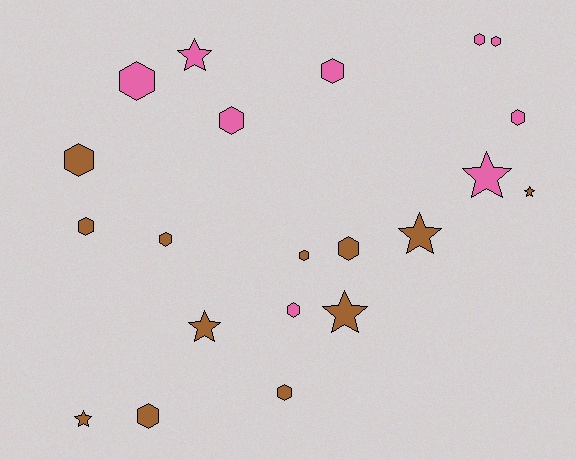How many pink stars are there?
There are 2 pink stars.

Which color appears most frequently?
Brown, with 12 objects.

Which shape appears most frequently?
Hexagon, with 14 objects.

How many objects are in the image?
There are 21 objects.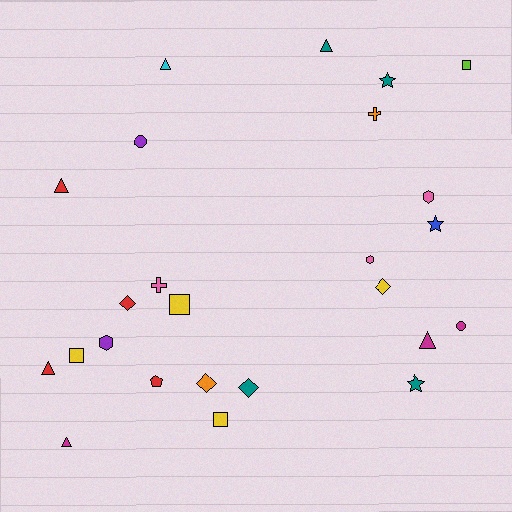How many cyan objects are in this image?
There is 1 cyan object.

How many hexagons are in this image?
There are 3 hexagons.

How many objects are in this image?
There are 25 objects.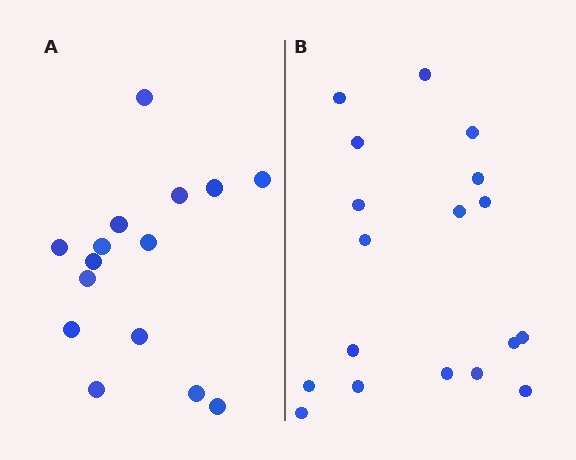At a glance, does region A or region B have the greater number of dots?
Region B (the right region) has more dots.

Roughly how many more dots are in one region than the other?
Region B has just a few more — roughly 2 or 3 more dots than region A.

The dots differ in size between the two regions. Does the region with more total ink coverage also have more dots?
No. Region A has more total ink coverage because its dots are larger, but region B actually contains more individual dots. Total area can be misleading — the number of items is what matters here.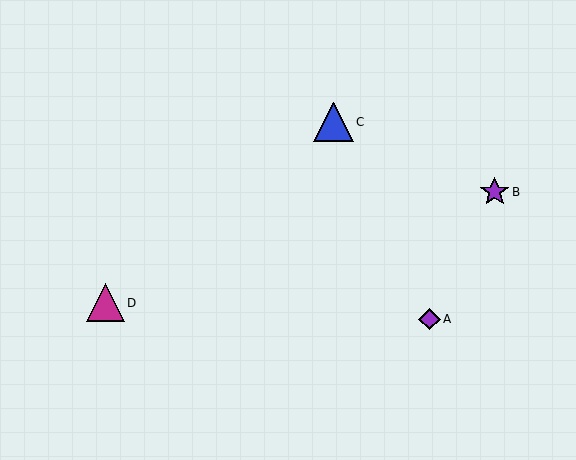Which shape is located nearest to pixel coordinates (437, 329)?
The purple diamond (labeled A) at (429, 319) is nearest to that location.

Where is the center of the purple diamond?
The center of the purple diamond is at (429, 319).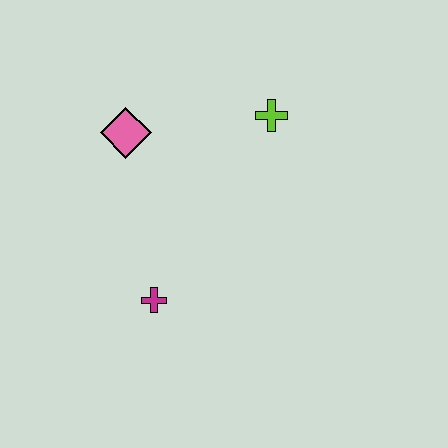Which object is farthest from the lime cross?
The magenta cross is farthest from the lime cross.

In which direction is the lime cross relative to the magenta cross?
The lime cross is above the magenta cross.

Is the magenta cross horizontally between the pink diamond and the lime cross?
Yes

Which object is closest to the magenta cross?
The pink diamond is closest to the magenta cross.